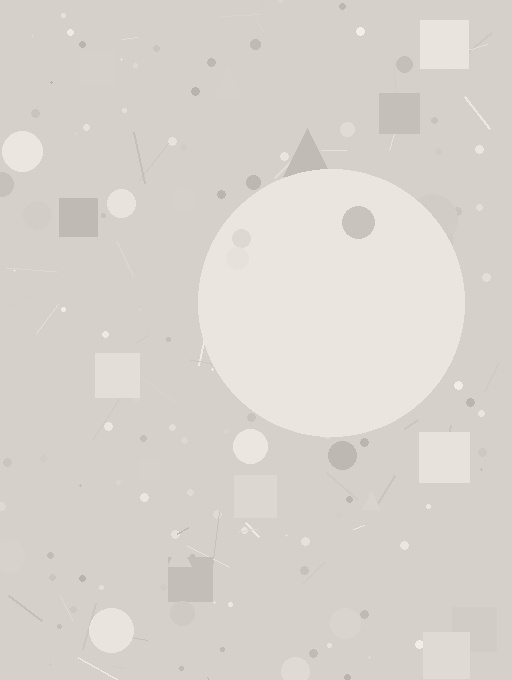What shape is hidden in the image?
A circle is hidden in the image.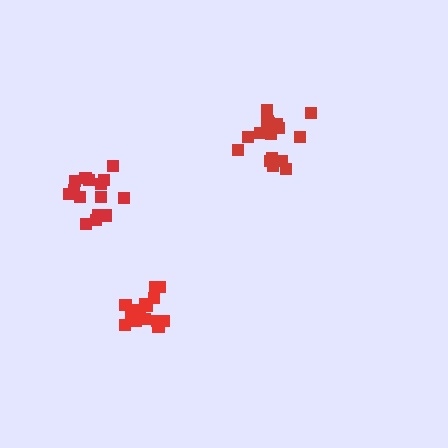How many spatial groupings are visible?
There are 3 spatial groupings.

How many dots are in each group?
Group 1: 18 dots, Group 2: 16 dots, Group 3: 16 dots (50 total).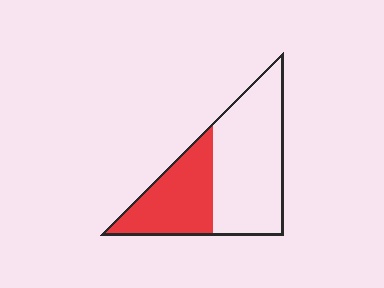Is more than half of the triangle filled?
No.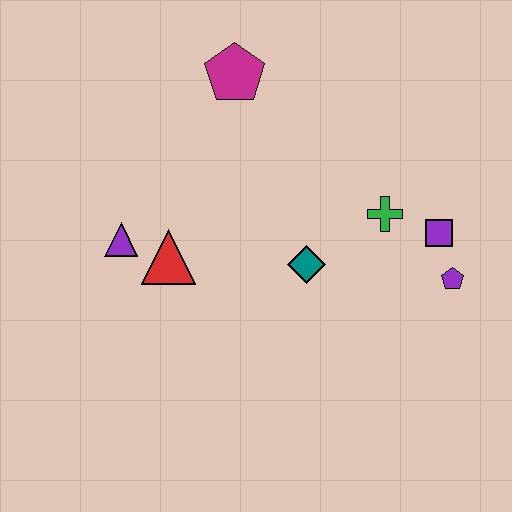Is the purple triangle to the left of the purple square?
Yes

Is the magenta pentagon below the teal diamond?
No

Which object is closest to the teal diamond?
The green cross is closest to the teal diamond.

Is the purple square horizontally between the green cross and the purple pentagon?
Yes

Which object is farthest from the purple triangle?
The purple pentagon is farthest from the purple triangle.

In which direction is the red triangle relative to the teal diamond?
The red triangle is to the left of the teal diamond.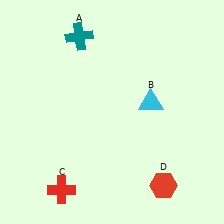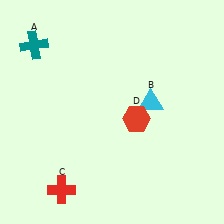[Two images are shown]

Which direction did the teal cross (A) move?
The teal cross (A) moved left.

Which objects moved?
The objects that moved are: the teal cross (A), the red hexagon (D).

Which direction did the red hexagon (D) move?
The red hexagon (D) moved up.